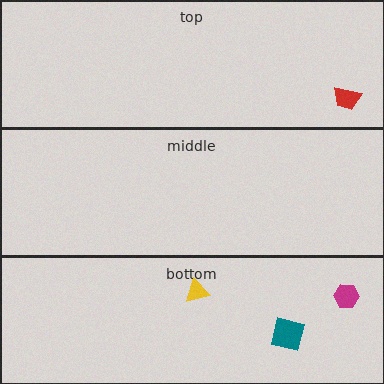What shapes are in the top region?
The red trapezoid.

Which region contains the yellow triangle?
The bottom region.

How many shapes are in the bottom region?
3.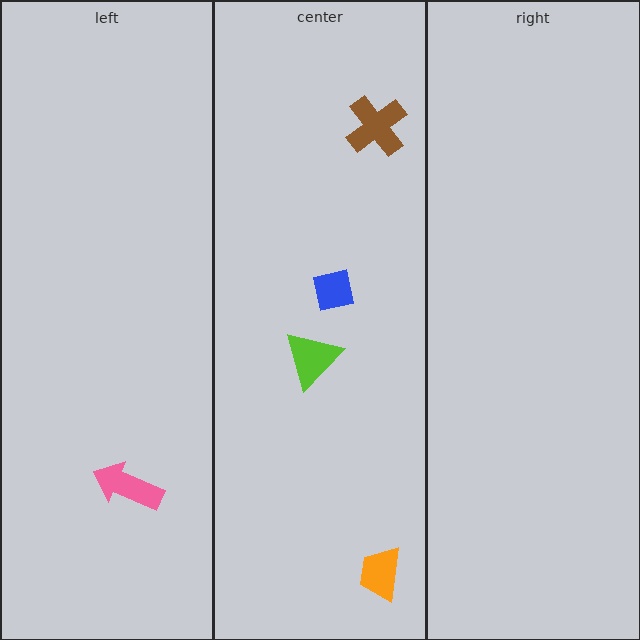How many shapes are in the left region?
1.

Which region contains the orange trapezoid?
The center region.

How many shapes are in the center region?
4.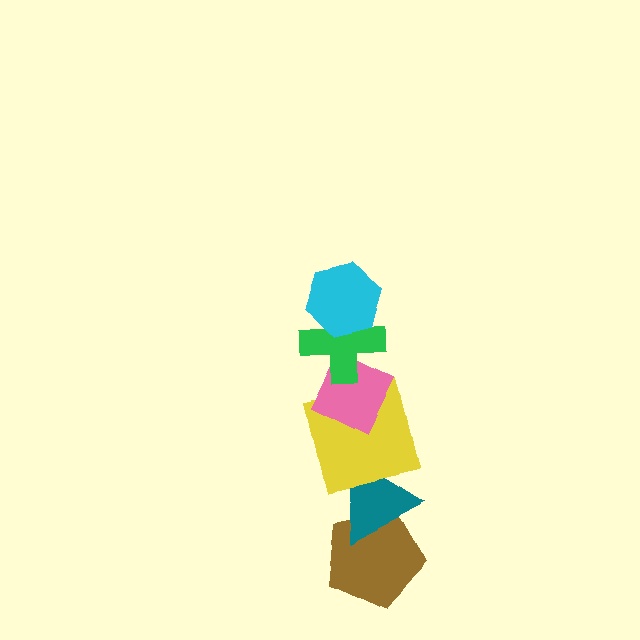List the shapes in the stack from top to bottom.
From top to bottom: the cyan hexagon, the green cross, the pink diamond, the yellow square, the teal triangle, the brown pentagon.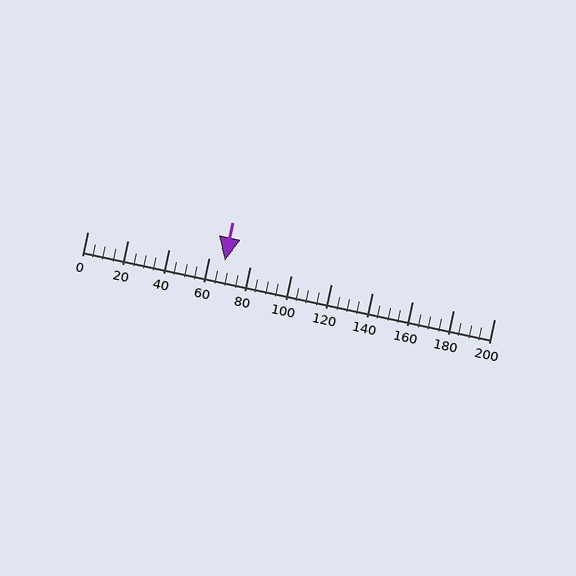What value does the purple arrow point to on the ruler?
The purple arrow points to approximately 68.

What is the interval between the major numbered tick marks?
The major tick marks are spaced 20 units apart.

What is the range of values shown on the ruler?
The ruler shows values from 0 to 200.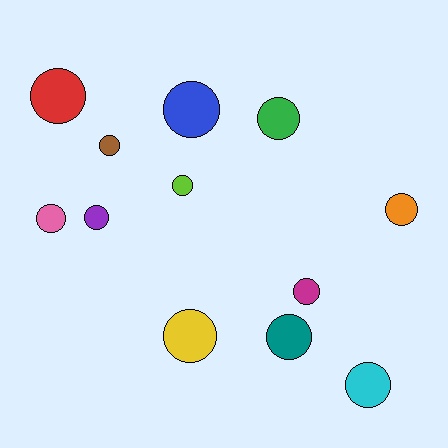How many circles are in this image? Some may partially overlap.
There are 12 circles.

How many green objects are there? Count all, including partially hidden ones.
There is 1 green object.